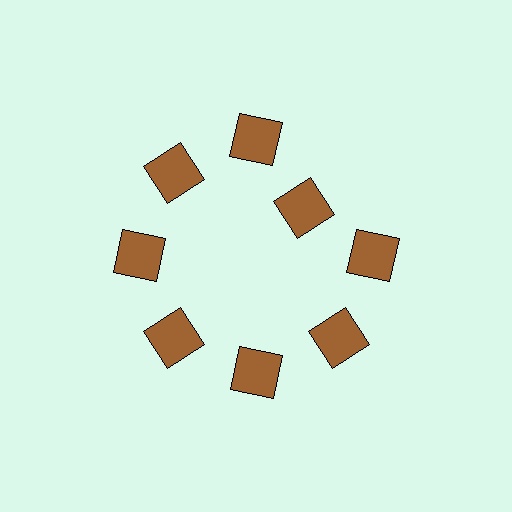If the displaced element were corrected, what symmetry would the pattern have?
It would have 8-fold rotational symmetry — the pattern would map onto itself every 45 degrees.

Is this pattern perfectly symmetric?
No. The 8 brown squares are arranged in a ring, but one element near the 2 o'clock position is pulled inward toward the center, breaking the 8-fold rotational symmetry.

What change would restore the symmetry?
The symmetry would be restored by moving it outward, back onto the ring so that all 8 squares sit at equal angles and equal distance from the center.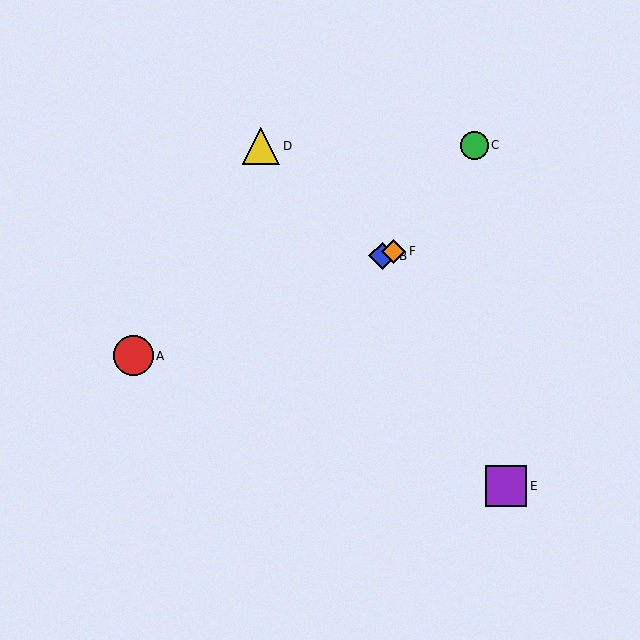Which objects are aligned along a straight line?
Objects A, B, F are aligned along a straight line.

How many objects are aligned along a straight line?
3 objects (A, B, F) are aligned along a straight line.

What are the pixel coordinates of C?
Object C is at (474, 145).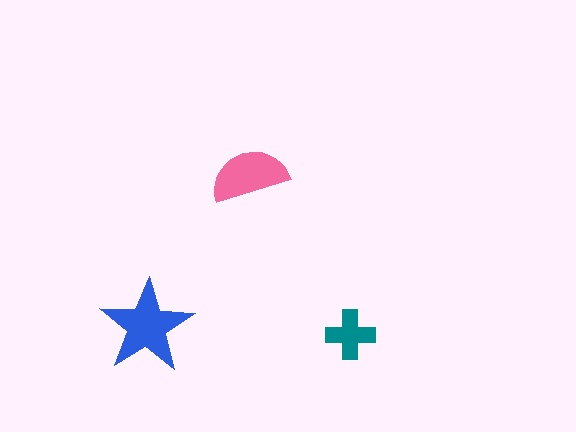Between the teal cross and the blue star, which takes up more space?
The blue star.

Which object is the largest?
The blue star.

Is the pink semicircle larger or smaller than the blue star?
Smaller.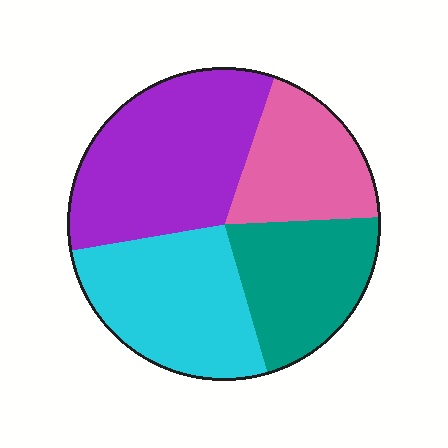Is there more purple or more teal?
Purple.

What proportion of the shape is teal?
Teal takes up between a sixth and a third of the shape.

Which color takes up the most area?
Purple, at roughly 35%.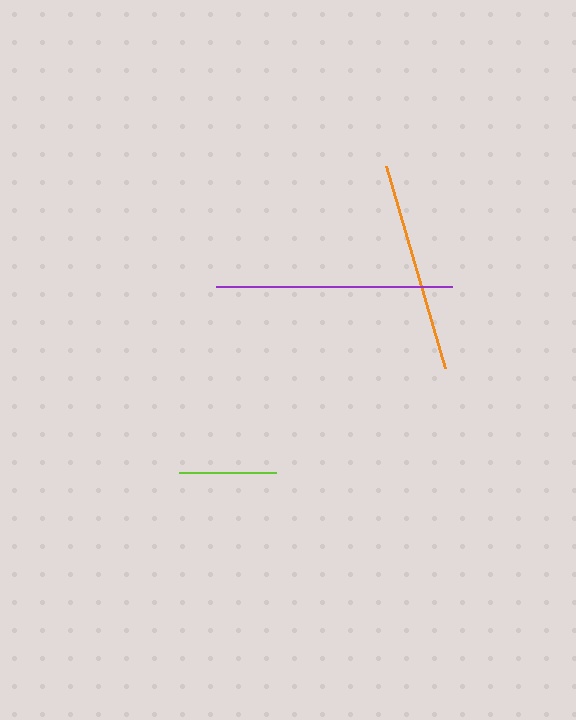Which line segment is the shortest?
The lime line is the shortest at approximately 97 pixels.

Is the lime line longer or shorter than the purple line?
The purple line is longer than the lime line.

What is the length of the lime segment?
The lime segment is approximately 97 pixels long.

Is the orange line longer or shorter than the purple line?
The purple line is longer than the orange line.